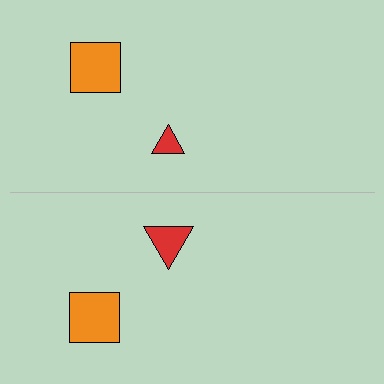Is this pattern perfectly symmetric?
No, the pattern is not perfectly symmetric. The red triangle on the bottom side has a different size than its mirror counterpart.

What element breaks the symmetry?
The red triangle on the bottom side has a different size than its mirror counterpart.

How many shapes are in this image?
There are 4 shapes in this image.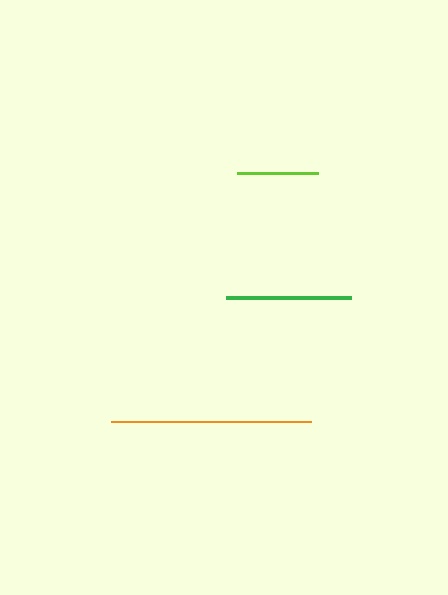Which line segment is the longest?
The orange line is the longest at approximately 201 pixels.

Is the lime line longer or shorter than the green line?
The green line is longer than the lime line.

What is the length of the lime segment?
The lime segment is approximately 81 pixels long.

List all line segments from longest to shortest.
From longest to shortest: orange, green, lime.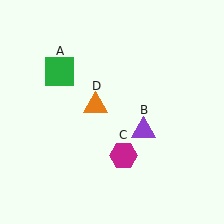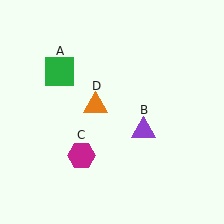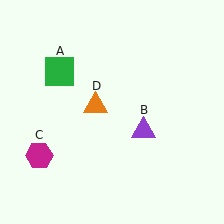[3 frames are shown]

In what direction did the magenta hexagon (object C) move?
The magenta hexagon (object C) moved left.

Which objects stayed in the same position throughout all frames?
Green square (object A) and purple triangle (object B) and orange triangle (object D) remained stationary.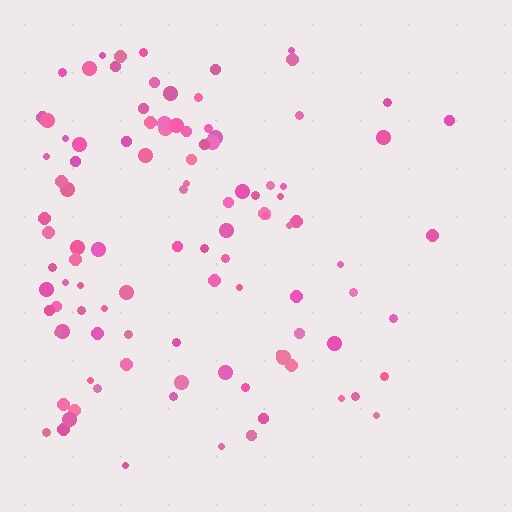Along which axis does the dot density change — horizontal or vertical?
Horizontal.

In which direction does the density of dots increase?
From right to left, with the left side densest.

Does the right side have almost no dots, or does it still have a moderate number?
Still a moderate number, just noticeably fewer than the left.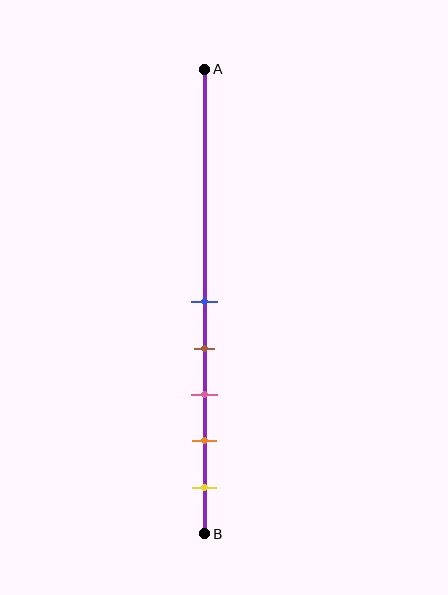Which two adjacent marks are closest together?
The blue and brown marks are the closest adjacent pair.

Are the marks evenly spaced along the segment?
Yes, the marks are approximately evenly spaced.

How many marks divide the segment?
There are 5 marks dividing the segment.